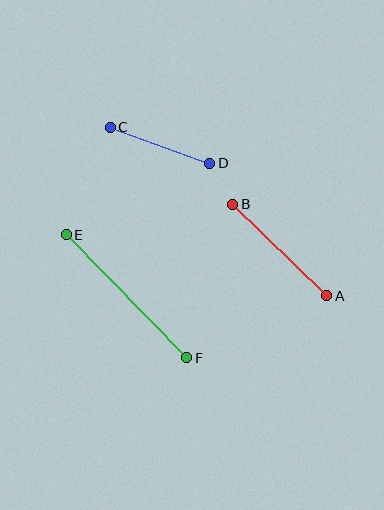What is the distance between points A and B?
The distance is approximately 131 pixels.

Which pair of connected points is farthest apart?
Points E and F are farthest apart.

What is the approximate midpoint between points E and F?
The midpoint is at approximately (127, 296) pixels.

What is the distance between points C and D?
The distance is approximately 106 pixels.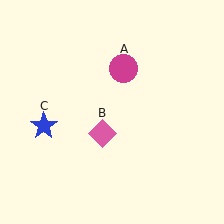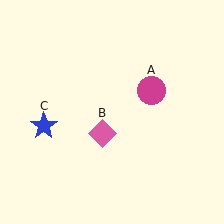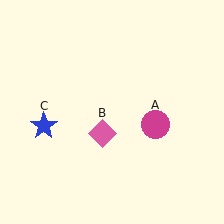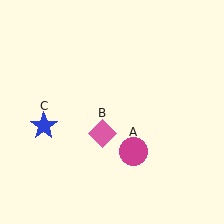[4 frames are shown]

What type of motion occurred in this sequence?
The magenta circle (object A) rotated clockwise around the center of the scene.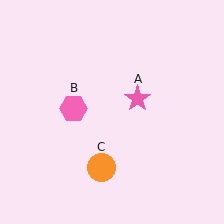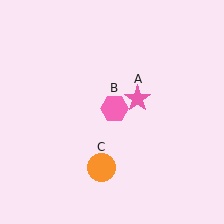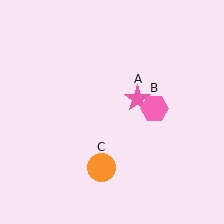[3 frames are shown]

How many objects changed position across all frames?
1 object changed position: pink hexagon (object B).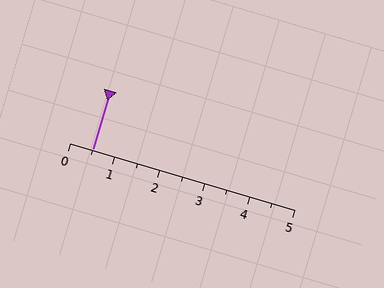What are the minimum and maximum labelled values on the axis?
The axis runs from 0 to 5.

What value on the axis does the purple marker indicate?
The marker indicates approximately 0.5.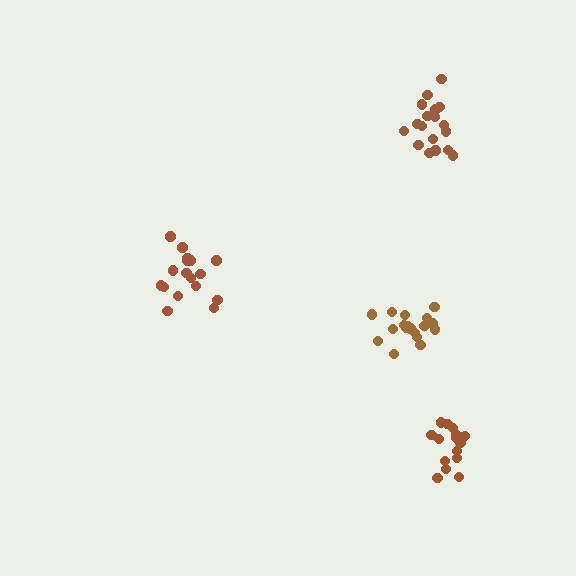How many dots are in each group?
Group 1: 18 dots, Group 2: 19 dots, Group 3: 16 dots, Group 4: 18 dots (71 total).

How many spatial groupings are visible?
There are 4 spatial groupings.